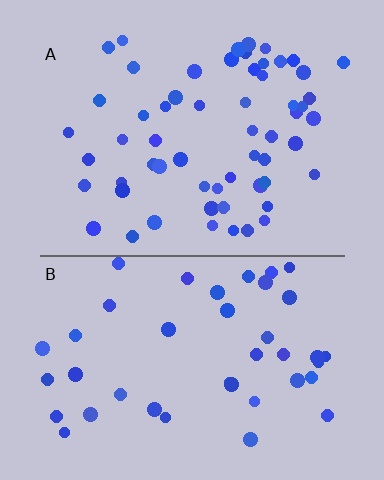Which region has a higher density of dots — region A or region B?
A (the top).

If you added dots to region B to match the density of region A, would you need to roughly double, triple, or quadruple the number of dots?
Approximately double.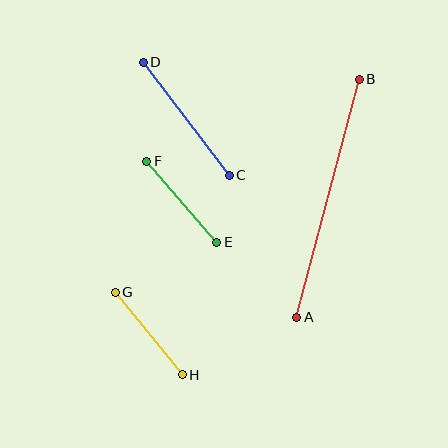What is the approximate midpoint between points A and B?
The midpoint is at approximately (328, 198) pixels.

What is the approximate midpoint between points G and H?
The midpoint is at approximately (149, 334) pixels.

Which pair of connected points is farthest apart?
Points A and B are farthest apart.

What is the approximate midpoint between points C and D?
The midpoint is at approximately (186, 119) pixels.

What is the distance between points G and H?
The distance is approximately 106 pixels.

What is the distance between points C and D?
The distance is approximately 142 pixels.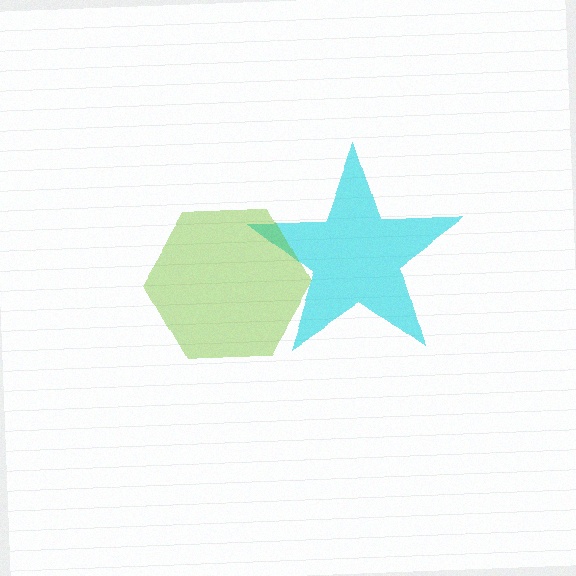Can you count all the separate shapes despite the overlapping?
Yes, there are 2 separate shapes.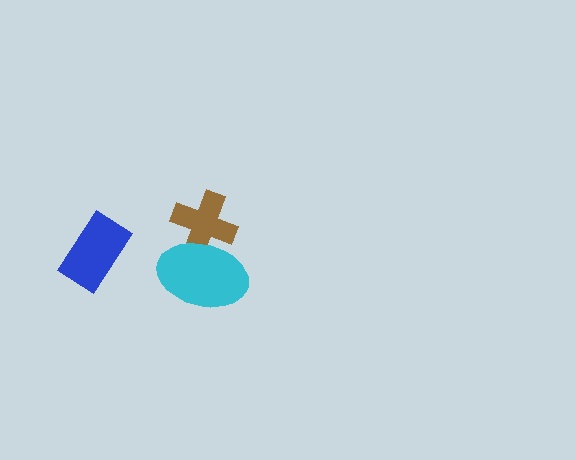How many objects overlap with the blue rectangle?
0 objects overlap with the blue rectangle.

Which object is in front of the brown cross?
The cyan ellipse is in front of the brown cross.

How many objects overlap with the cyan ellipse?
1 object overlaps with the cyan ellipse.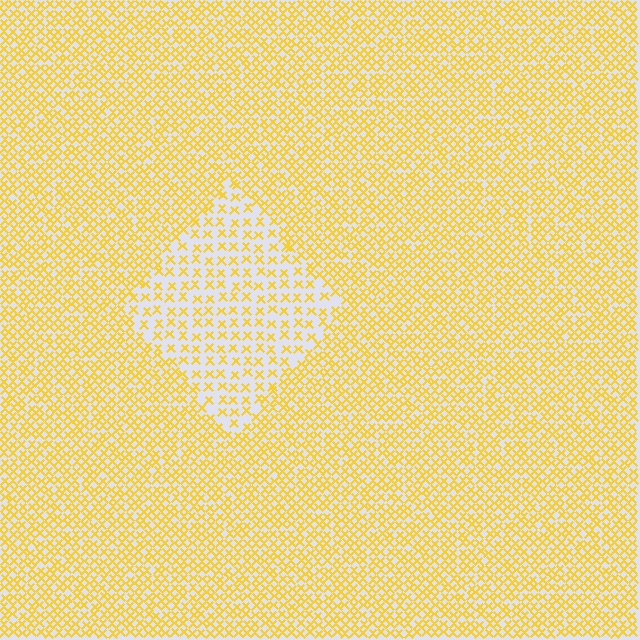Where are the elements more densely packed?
The elements are more densely packed outside the diamond boundary.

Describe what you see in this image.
The image contains small yellow elements arranged at two different densities. A diamond-shaped region is visible where the elements are less densely packed than the surrounding area.